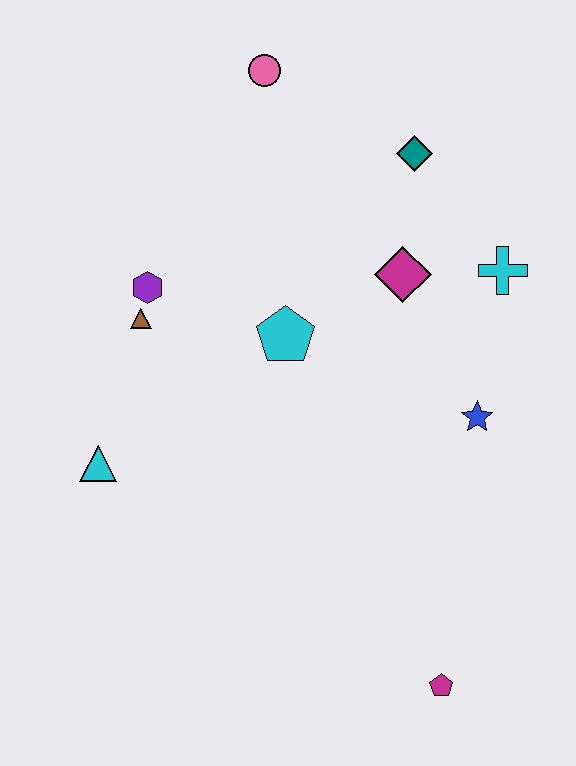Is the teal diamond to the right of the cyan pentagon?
Yes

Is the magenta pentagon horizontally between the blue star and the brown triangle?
Yes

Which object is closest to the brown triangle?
The purple hexagon is closest to the brown triangle.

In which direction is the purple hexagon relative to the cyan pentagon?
The purple hexagon is to the left of the cyan pentagon.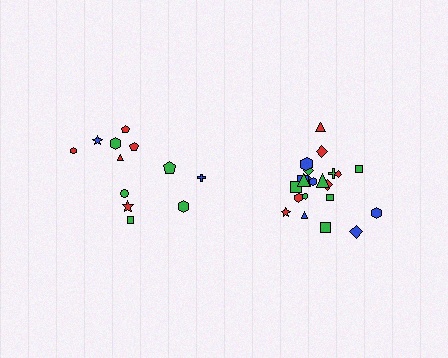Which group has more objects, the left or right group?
The right group.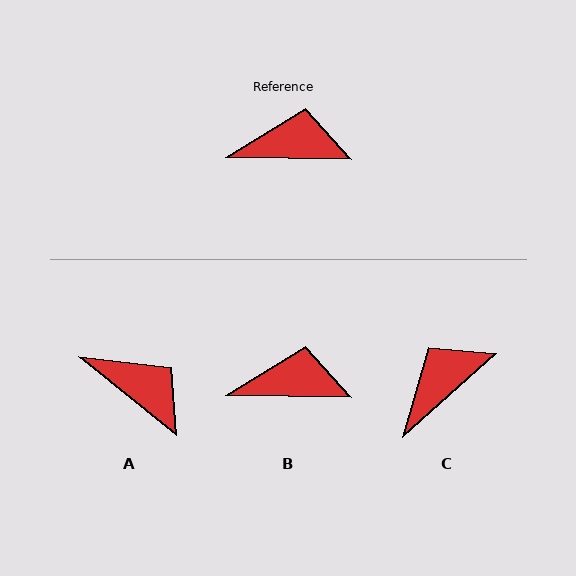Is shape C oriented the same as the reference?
No, it is off by about 43 degrees.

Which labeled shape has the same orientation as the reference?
B.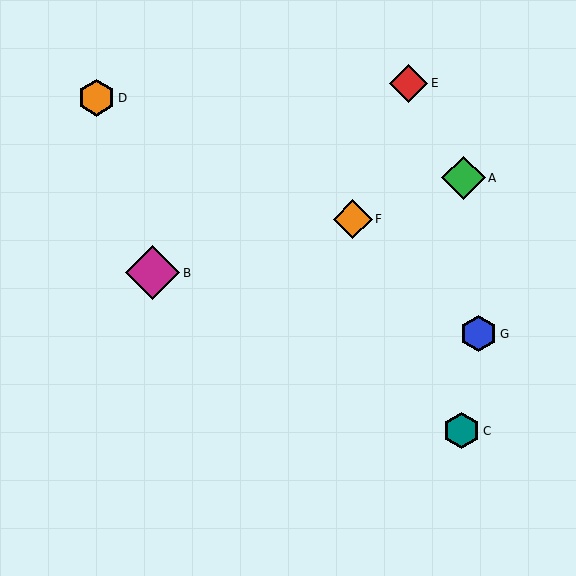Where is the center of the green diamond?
The center of the green diamond is at (463, 178).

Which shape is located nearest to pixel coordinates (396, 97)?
The red diamond (labeled E) at (408, 83) is nearest to that location.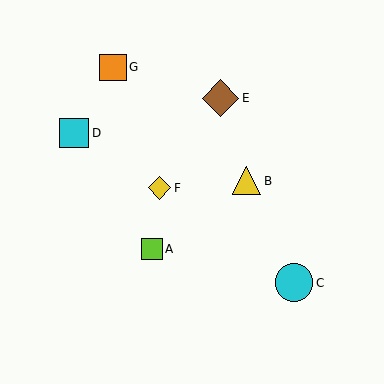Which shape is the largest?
The cyan circle (labeled C) is the largest.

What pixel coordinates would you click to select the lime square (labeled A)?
Click at (152, 249) to select the lime square A.